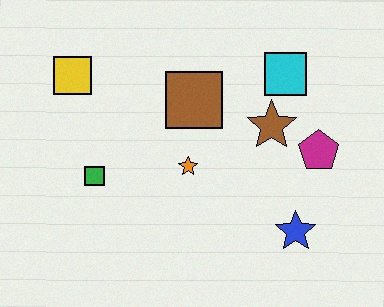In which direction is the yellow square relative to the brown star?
The yellow square is to the left of the brown star.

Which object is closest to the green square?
The orange star is closest to the green square.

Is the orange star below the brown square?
Yes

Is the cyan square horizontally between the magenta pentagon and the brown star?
Yes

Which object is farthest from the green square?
The magenta pentagon is farthest from the green square.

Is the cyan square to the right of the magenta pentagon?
No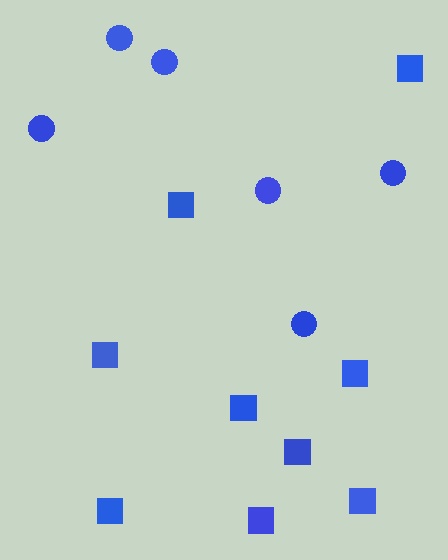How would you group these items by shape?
There are 2 groups: one group of squares (9) and one group of circles (6).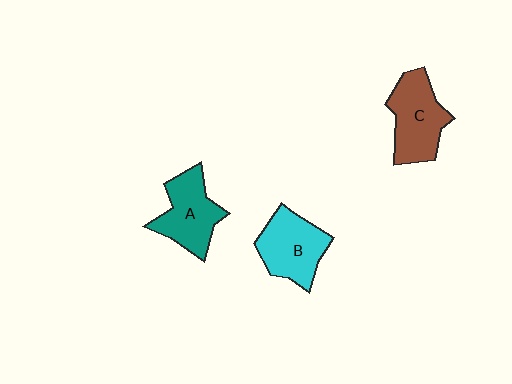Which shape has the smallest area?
Shape A (teal).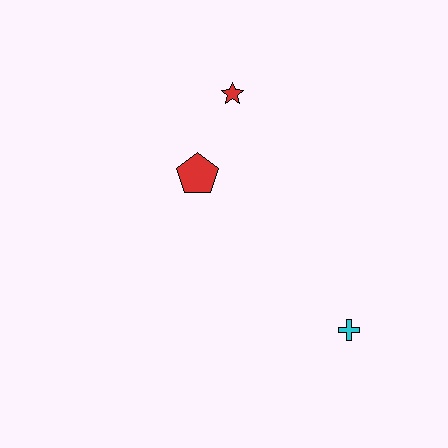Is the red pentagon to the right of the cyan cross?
No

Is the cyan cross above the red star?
No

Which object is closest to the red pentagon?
The red star is closest to the red pentagon.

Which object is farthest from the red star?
The cyan cross is farthest from the red star.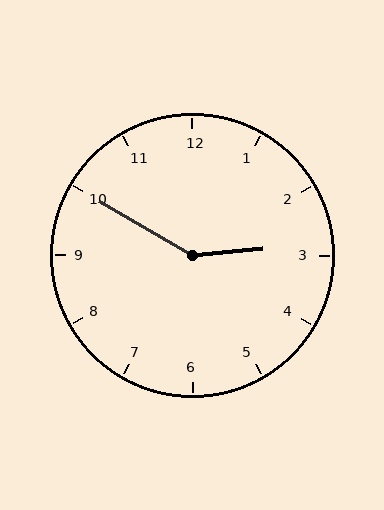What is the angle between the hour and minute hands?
Approximately 145 degrees.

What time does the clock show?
2:50.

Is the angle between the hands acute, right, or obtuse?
It is obtuse.